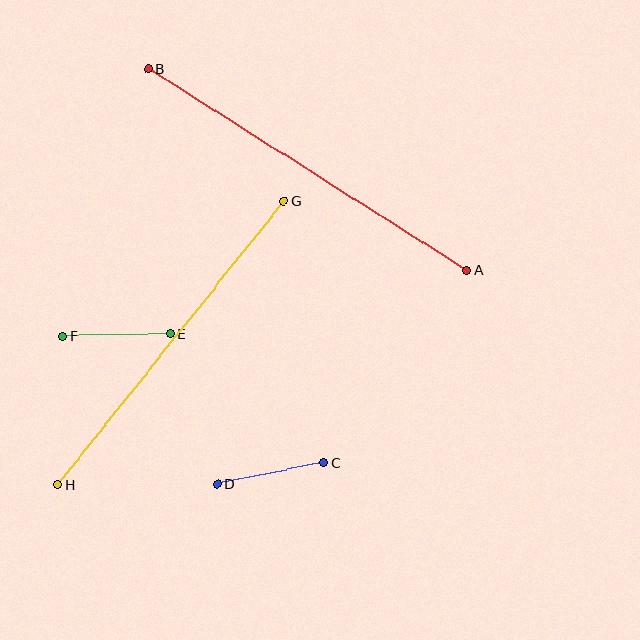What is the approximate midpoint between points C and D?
The midpoint is at approximately (271, 474) pixels.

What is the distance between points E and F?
The distance is approximately 107 pixels.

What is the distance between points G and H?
The distance is approximately 362 pixels.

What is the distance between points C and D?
The distance is approximately 109 pixels.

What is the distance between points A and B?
The distance is approximately 376 pixels.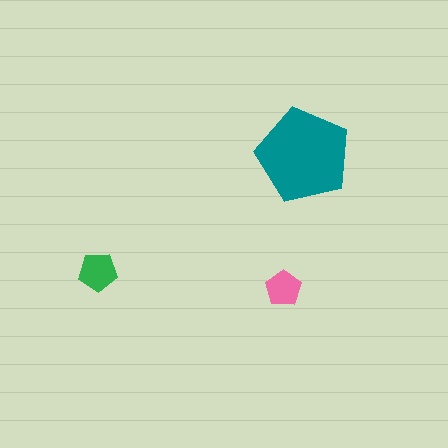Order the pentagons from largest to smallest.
the teal one, the green one, the pink one.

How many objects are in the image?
There are 3 objects in the image.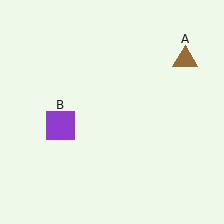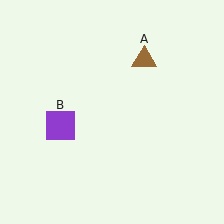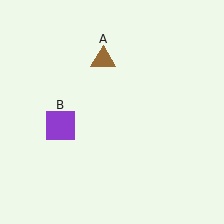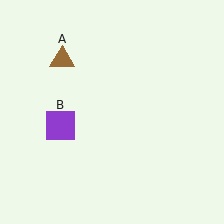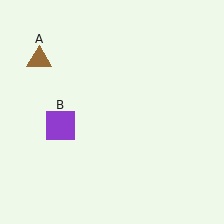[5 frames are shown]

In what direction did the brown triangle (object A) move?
The brown triangle (object A) moved left.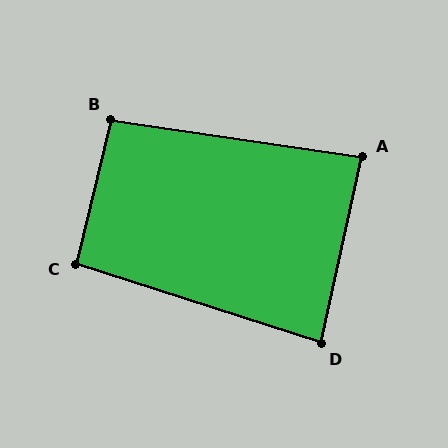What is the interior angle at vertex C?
Approximately 94 degrees (approximately right).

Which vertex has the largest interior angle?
B, at approximately 95 degrees.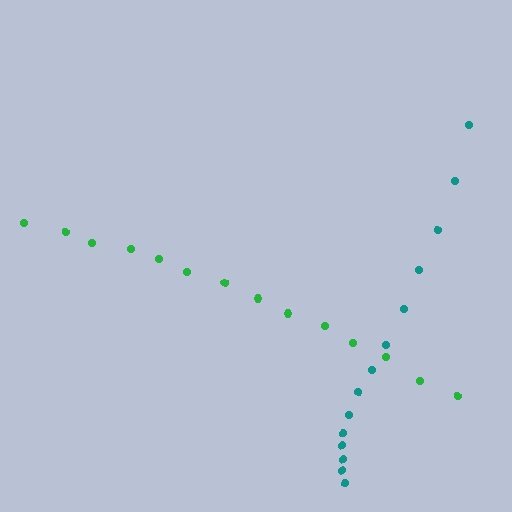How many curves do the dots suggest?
There are 2 distinct paths.